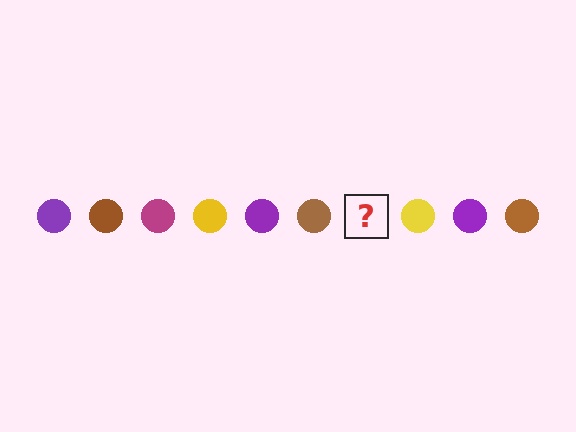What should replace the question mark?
The question mark should be replaced with a magenta circle.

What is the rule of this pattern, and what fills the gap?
The rule is that the pattern cycles through purple, brown, magenta, yellow circles. The gap should be filled with a magenta circle.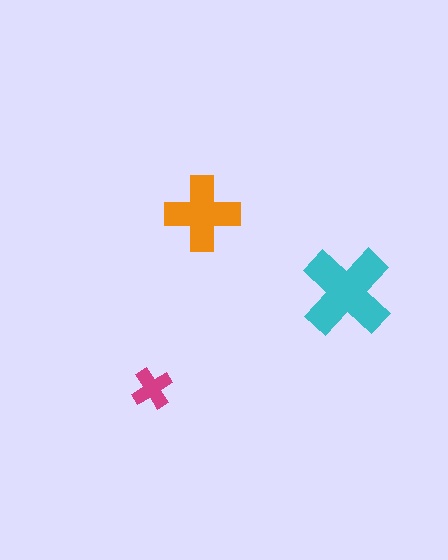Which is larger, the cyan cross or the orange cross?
The cyan one.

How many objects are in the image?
There are 3 objects in the image.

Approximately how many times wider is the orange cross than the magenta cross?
About 2 times wider.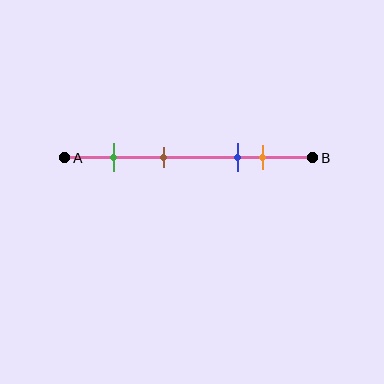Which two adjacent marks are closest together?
The blue and orange marks are the closest adjacent pair.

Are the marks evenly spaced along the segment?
No, the marks are not evenly spaced.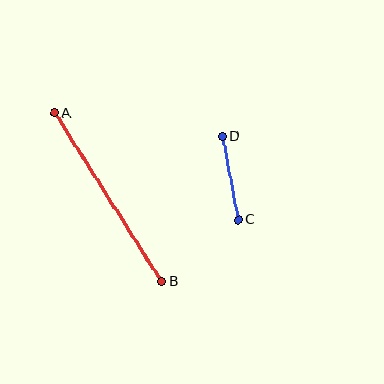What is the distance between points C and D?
The distance is approximately 85 pixels.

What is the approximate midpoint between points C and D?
The midpoint is at approximately (230, 178) pixels.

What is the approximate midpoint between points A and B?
The midpoint is at approximately (108, 197) pixels.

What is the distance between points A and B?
The distance is approximately 199 pixels.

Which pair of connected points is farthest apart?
Points A and B are farthest apart.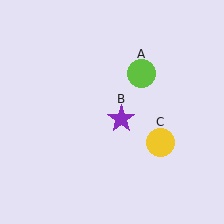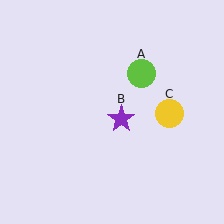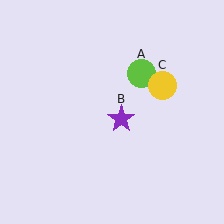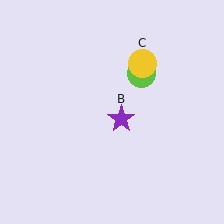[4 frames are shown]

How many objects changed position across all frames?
1 object changed position: yellow circle (object C).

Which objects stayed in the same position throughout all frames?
Lime circle (object A) and purple star (object B) remained stationary.